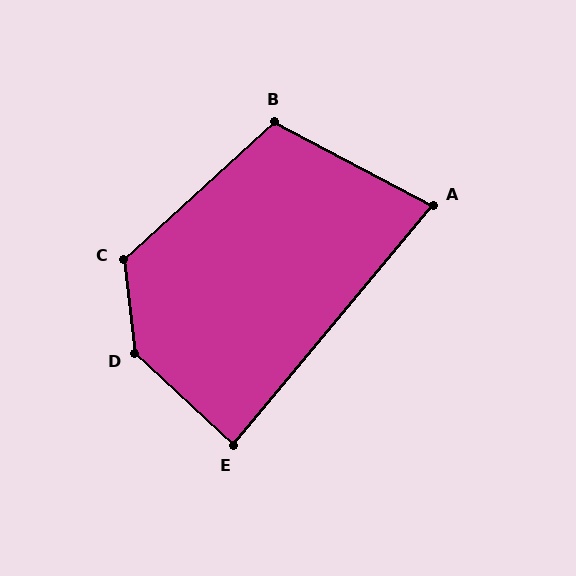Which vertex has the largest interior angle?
D, at approximately 140 degrees.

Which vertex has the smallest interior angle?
A, at approximately 78 degrees.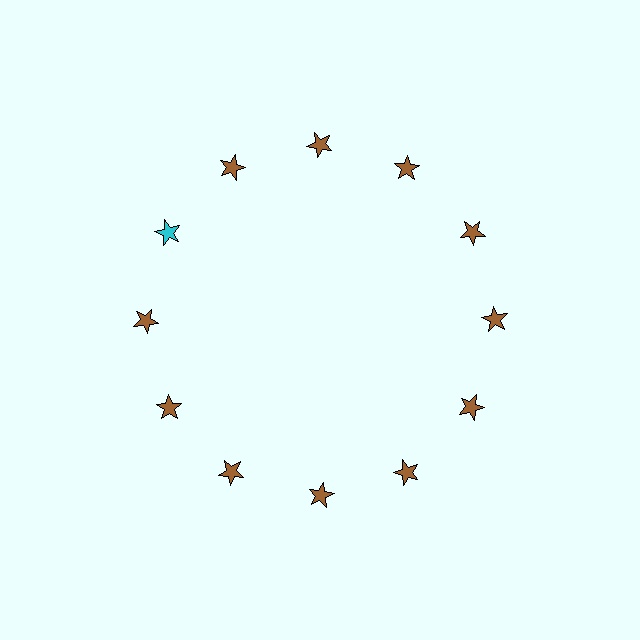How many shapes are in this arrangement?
There are 12 shapes arranged in a ring pattern.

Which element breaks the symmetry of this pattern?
The cyan star at roughly the 10 o'clock position breaks the symmetry. All other shapes are brown stars.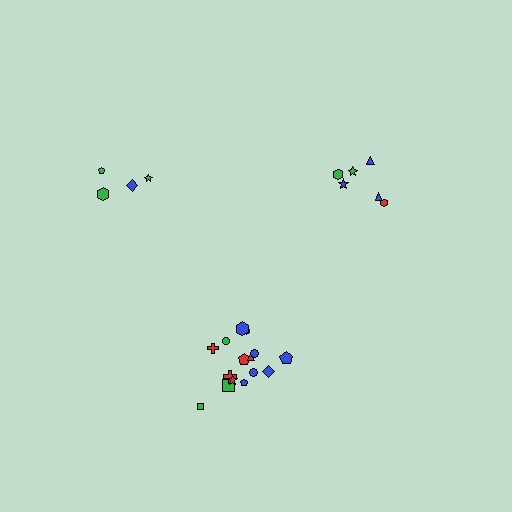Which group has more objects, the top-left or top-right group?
The top-right group.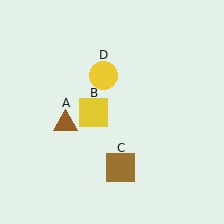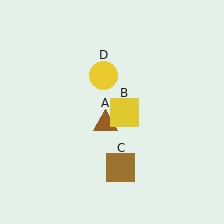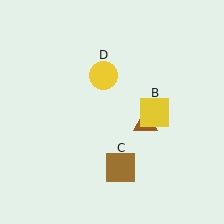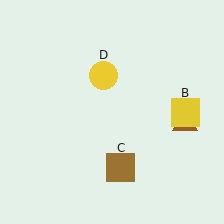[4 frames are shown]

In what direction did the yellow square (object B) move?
The yellow square (object B) moved right.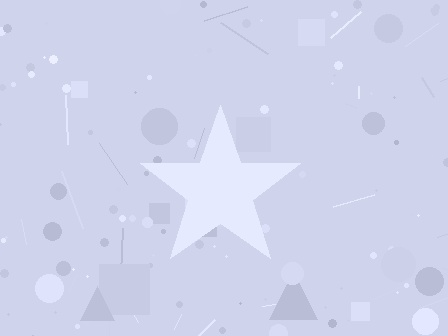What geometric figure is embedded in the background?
A star is embedded in the background.